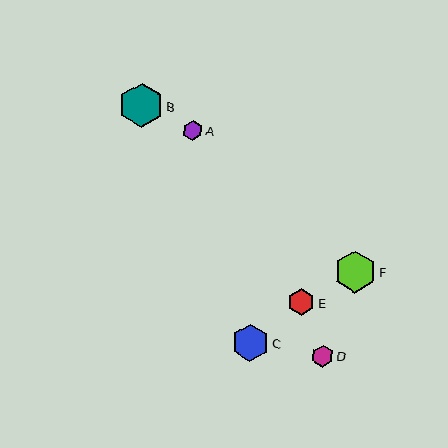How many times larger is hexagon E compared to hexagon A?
Hexagon E is approximately 1.3 times the size of hexagon A.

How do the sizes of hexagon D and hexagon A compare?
Hexagon D and hexagon A are approximately the same size.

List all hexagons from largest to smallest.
From largest to smallest: B, F, C, E, D, A.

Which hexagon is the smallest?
Hexagon A is the smallest with a size of approximately 20 pixels.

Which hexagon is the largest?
Hexagon B is the largest with a size of approximately 45 pixels.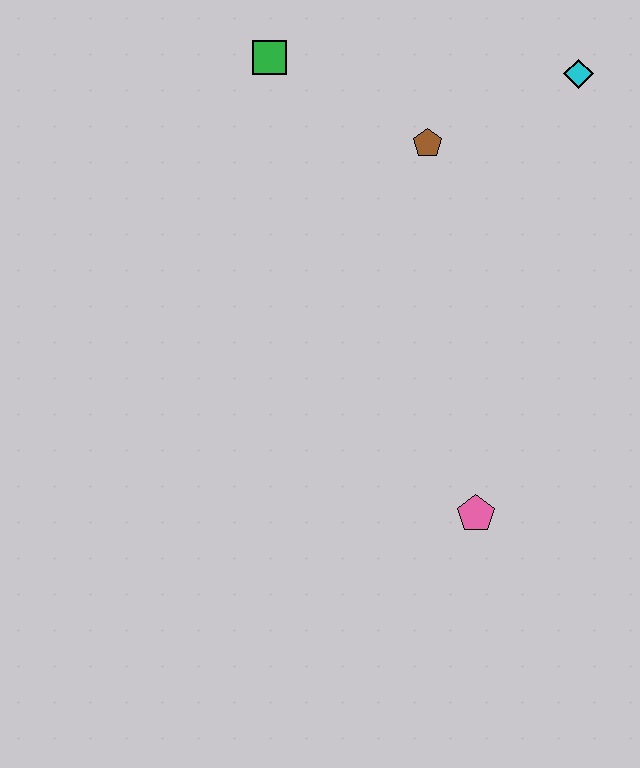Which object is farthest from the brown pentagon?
The pink pentagon is farthest from the brown pentagon.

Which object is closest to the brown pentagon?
The cyan diamond is closest to the brown pentagon.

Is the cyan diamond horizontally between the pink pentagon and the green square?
No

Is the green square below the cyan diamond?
No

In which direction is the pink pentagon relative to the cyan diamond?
The pink pentagon is below the cyan diamond.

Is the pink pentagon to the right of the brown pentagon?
Yes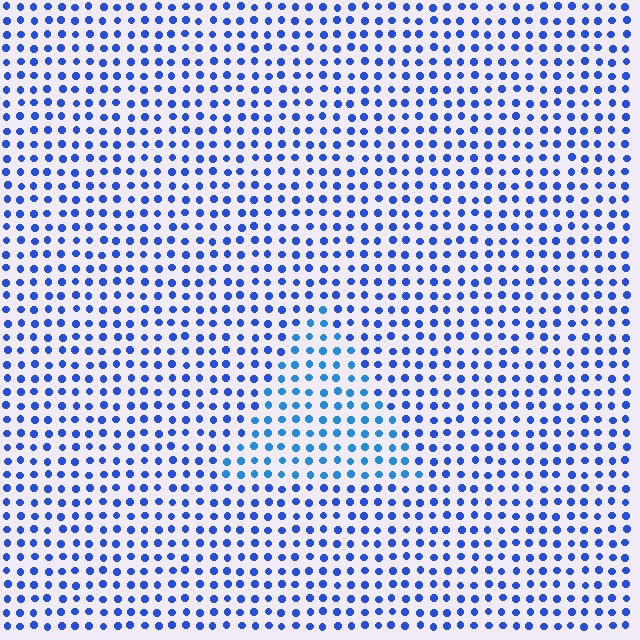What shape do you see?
I see a triangle.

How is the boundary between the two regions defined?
The boundary is defined purely by a slight shift in hue (about 21 degrees). Spacing, size, and orientation are identical on both sides.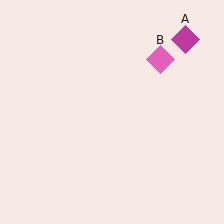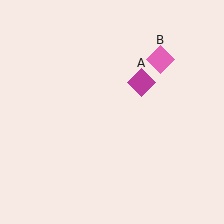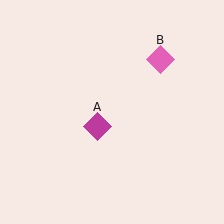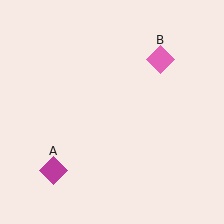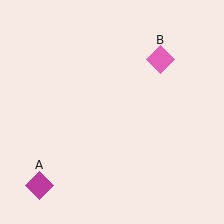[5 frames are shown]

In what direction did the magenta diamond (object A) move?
The magenta diamond (object A) moved down and to the left.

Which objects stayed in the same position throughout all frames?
Pink diamond (object B) remained stationary.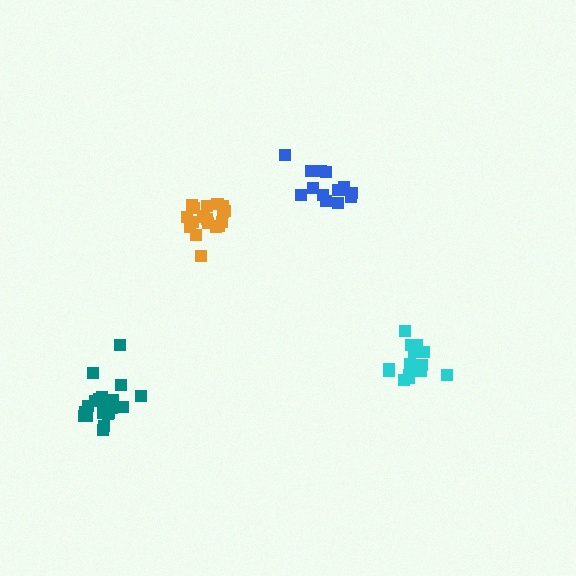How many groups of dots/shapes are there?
There are 4 groups.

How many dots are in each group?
Group 1: 14 dots, Group 2: 20 dots, Group 3: 15 dots, Group 4: 20 dots (69 total).